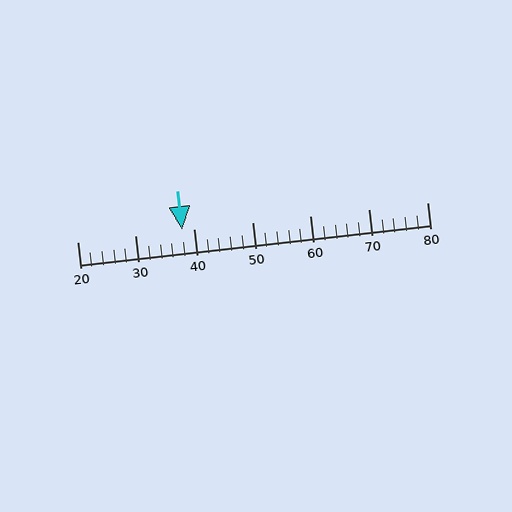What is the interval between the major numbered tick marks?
The major tick marks are spaced 10 units apart.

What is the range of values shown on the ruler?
The ruler shows values from 20 to 80.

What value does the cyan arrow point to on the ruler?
The cyan arrow points to approximately 38.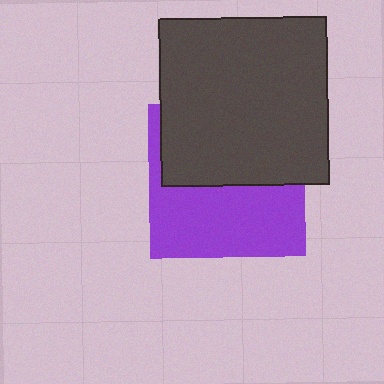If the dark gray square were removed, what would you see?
You would see the complete purple square.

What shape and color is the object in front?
The object in front is a dark gray square.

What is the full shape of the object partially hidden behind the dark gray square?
The partially hidden object is a purple square.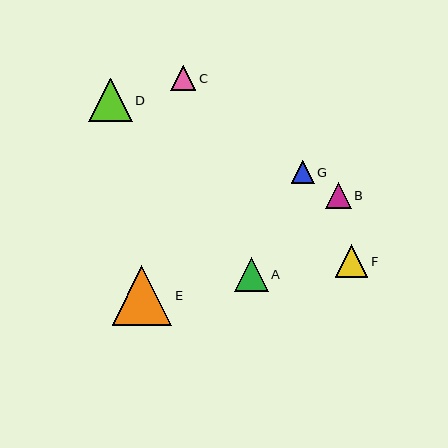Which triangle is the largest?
Triangle E is the largest with a size of approximately 60 pixels.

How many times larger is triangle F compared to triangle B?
Triangle F is approximately 1.2 times the size of triangle B.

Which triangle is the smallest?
Triangle G is the smallest with a size of approximately 23 pixels.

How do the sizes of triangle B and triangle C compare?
Triangle B and triangle C are approximately the same size.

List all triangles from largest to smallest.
From largest to smallest: E, D, A, F, B, C, G.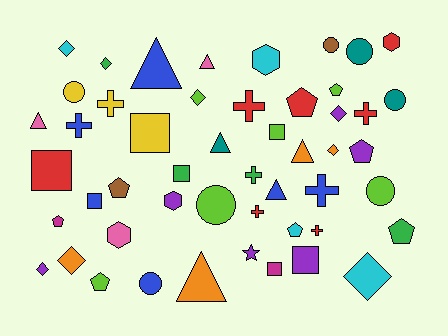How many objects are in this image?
There are 50 objects.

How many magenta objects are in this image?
There are 2 magenta objects.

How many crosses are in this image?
There are 8 crosses.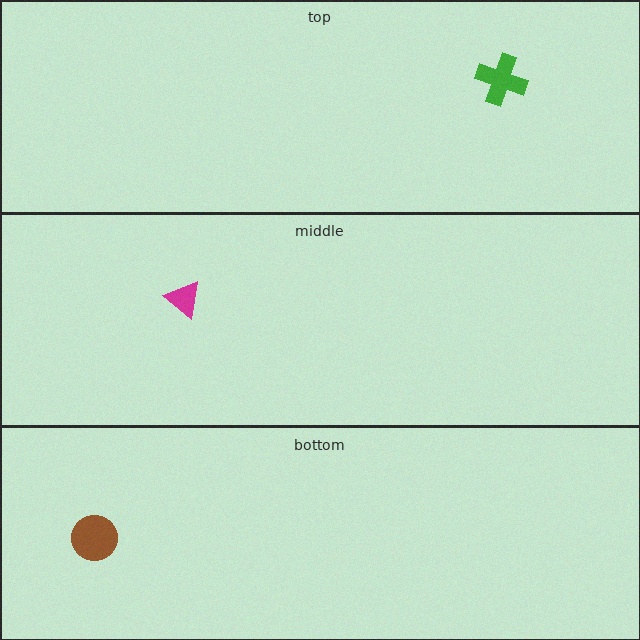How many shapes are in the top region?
1.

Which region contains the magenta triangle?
The middle region.